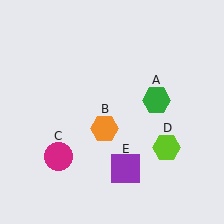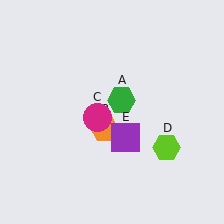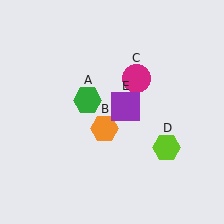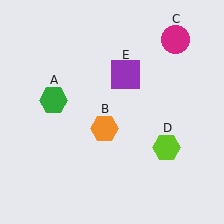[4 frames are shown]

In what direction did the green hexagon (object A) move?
The green hexagon (object A) moved left.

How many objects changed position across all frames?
3 objects changed position: green hexagon (object A), magenta circle (object C), purple square (object E).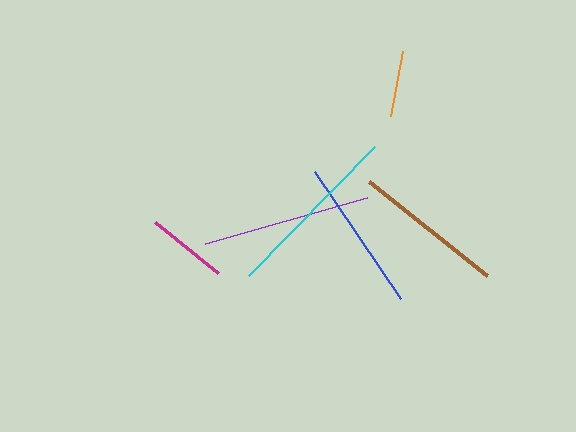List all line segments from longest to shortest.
From longest to shortest: cyan, purple, blue, brown, magenta, orange.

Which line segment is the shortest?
The orange line is the shortest at approximately 66 pixels.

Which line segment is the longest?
The cyan line is the longest at approximately 180 pixels.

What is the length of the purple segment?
The purple segment is approximately 169 pixels long.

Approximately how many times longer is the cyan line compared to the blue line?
The cyan line is approximately 1.2 times the length of the blue line.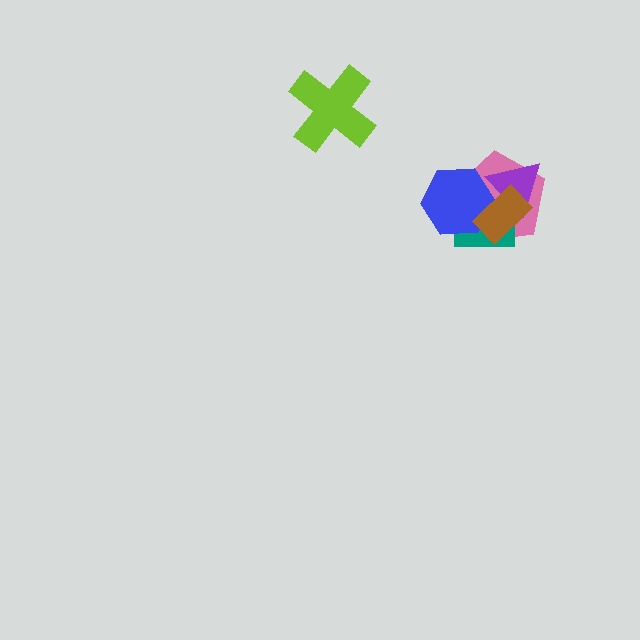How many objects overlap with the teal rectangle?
4 objects overlap with the teal rectangle.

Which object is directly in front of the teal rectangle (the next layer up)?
The blue hexagon is directly in front of the teal rectangle.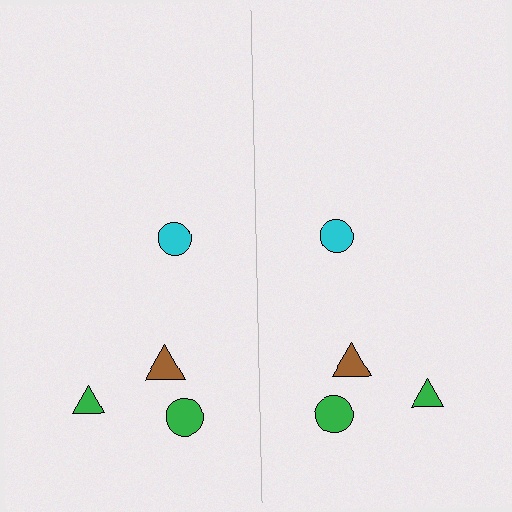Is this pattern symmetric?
Yes, this pattern has bilateral (reflection) symmetry.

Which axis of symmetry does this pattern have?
The pattern has a vertical axis of symmetry running through the center of the image.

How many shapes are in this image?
There are 8 shapes in this image.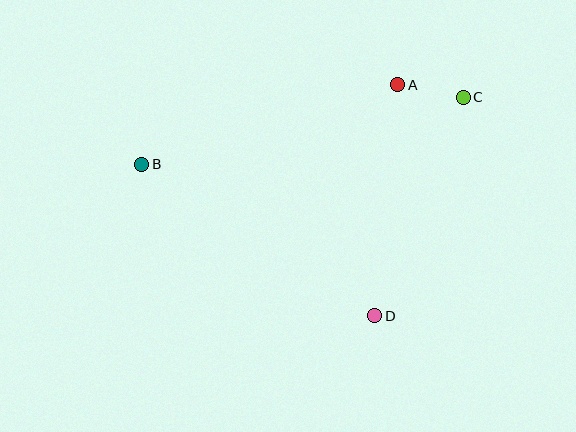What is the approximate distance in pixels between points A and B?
The distance between A and B is approximately 268 pixels.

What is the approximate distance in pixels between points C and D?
The distance between C and D is approximately 236 pixels.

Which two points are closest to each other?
Points A and C are closest to each other.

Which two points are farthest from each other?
Points B and C are farthest from each other.